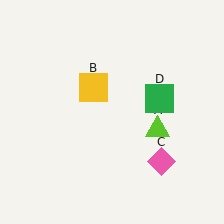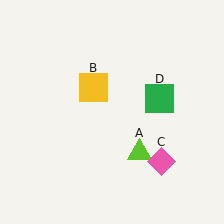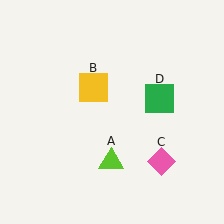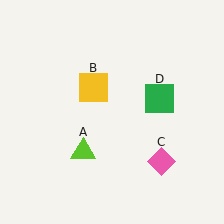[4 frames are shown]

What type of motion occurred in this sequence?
The lime triangle (object A) rotated clockwise around the center of the scene.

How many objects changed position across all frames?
1 object changed position: lime triangle (object A).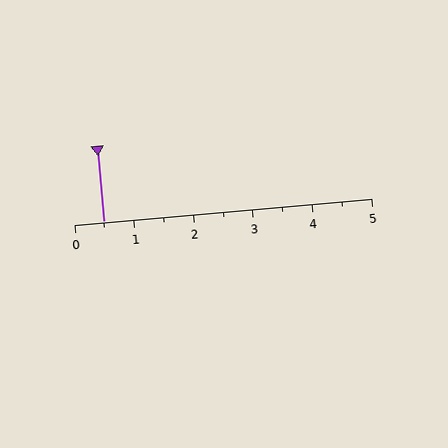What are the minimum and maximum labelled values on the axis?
The axis runs from 0 to 5.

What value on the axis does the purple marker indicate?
The marker indicates approximately 0.5.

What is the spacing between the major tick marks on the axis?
The major ticks are spaced 1 apart.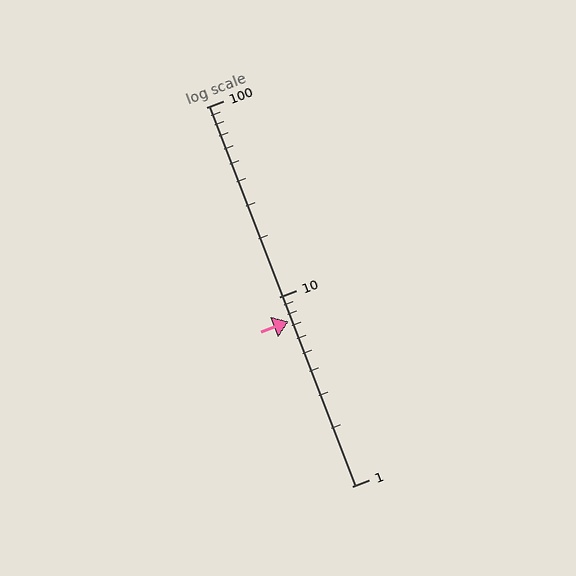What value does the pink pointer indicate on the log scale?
The pointer indicates approximately 7.4.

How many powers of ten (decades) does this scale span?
The scale spans 2 decades, from 1 to 100.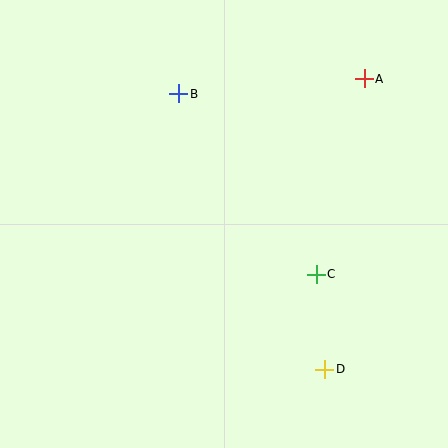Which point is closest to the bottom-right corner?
Point D is closest to the bottom-right corner.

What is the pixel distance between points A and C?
The distance between A and C is 202 pixels.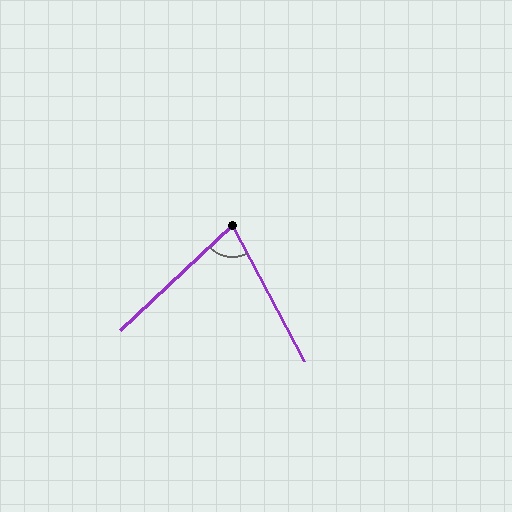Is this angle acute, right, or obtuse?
It is acute.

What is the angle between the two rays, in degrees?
Approximately 75 degrees.